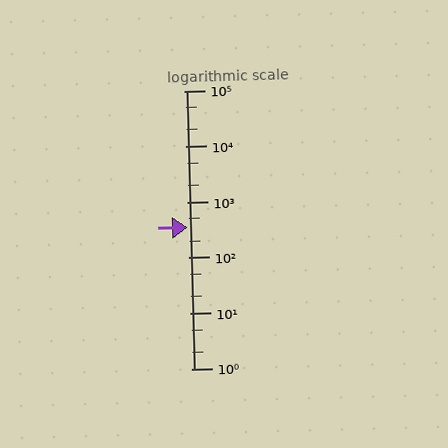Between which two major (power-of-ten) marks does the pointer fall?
The pointer is between 100 and 1000.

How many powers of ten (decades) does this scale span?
The scale spans 5 decades, from 1 to 100000.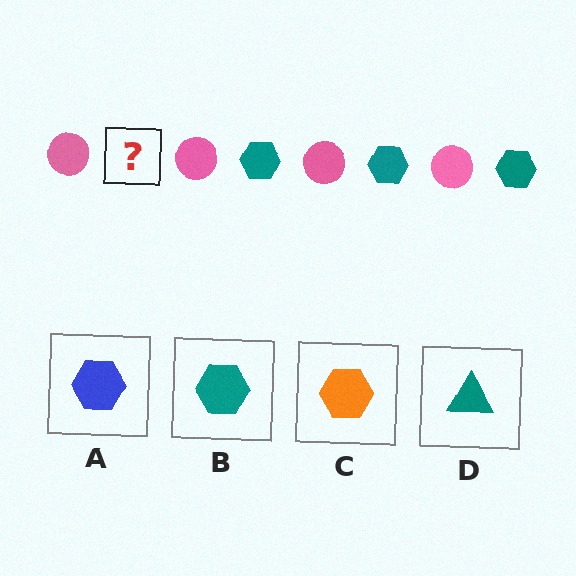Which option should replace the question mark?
Option B.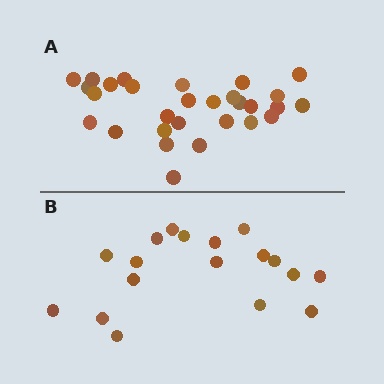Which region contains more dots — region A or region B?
Region A (the top region) has more dots.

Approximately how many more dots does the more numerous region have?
Region A has roughly 12 or so more dots than region B.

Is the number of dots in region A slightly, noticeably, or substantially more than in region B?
Region A has substantially more. The ratio is roughly 1.6 to 1.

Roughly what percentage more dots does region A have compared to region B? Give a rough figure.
About 60% more.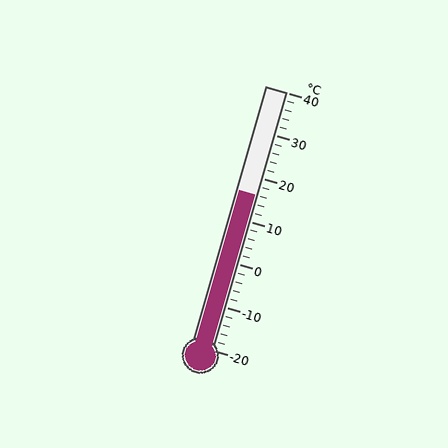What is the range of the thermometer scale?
The thermometer scale ranges from -20°C to 40°C.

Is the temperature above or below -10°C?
The temperature is above -10°C.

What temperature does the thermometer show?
The thermometer shows approximately 16°C.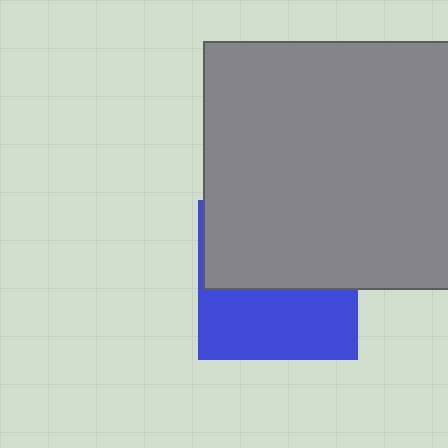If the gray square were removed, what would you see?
You would see the complete blue square.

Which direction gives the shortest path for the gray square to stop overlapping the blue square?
Moving up gives the shortest separation.